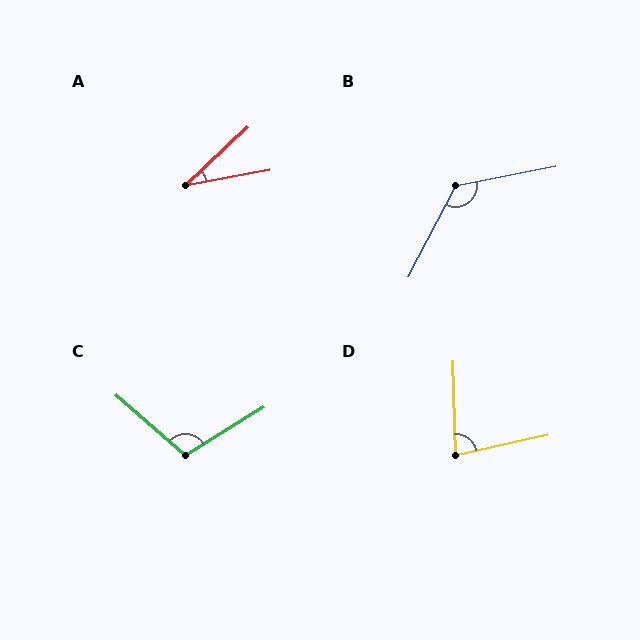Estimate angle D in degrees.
Approximately 79 degrees.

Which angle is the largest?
B, at approximately 128 degrees.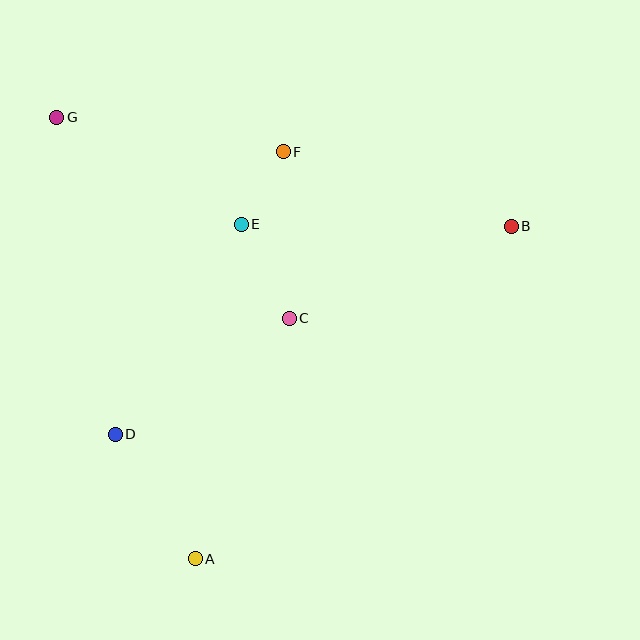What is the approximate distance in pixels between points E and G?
The distance between E and G is approximately 213 pixels.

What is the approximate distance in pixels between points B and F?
The distance between B and F is approximately 240 pixels.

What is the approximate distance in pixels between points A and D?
The distance between A and D is approximately 148 pixels.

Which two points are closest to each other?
Points E and F are closest to each other.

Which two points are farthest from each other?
Points B and G are farthest from each other.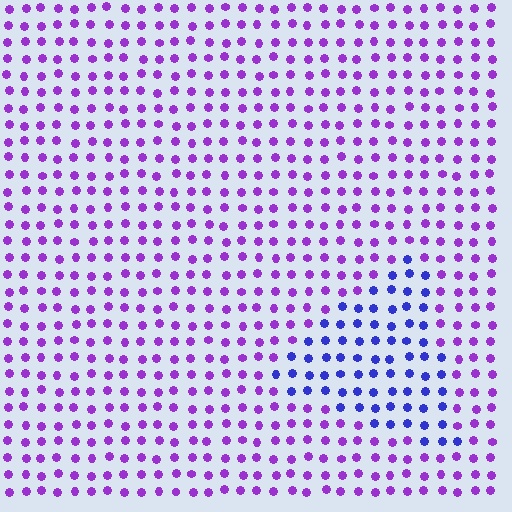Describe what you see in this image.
The image is filled with small purple elements in a uniform arrangement. A triangle-shaped region is visible where the elements are tinted to a slightly different hue, forming a subtle color boundary.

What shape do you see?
I see a triangle.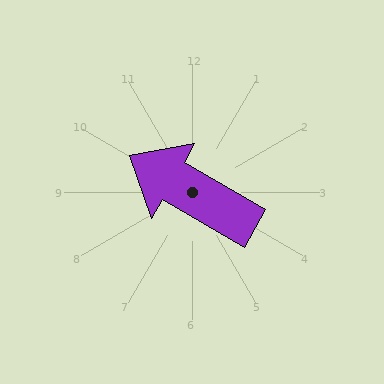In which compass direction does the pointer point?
Northwest.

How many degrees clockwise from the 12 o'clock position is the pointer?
Approximately 300 degrees.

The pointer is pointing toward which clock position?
Roughly 10 o'clock.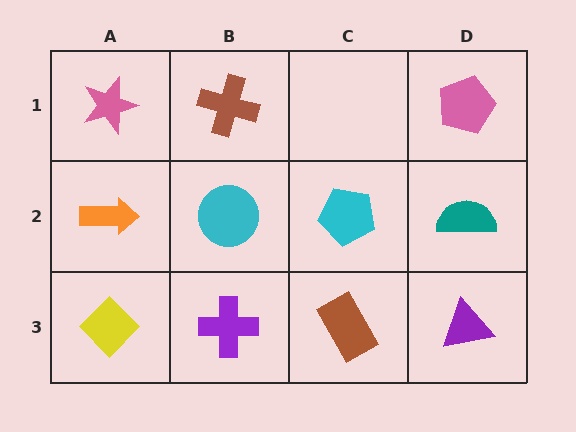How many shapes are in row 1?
3 shapes.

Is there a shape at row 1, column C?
No, that cell is empty.